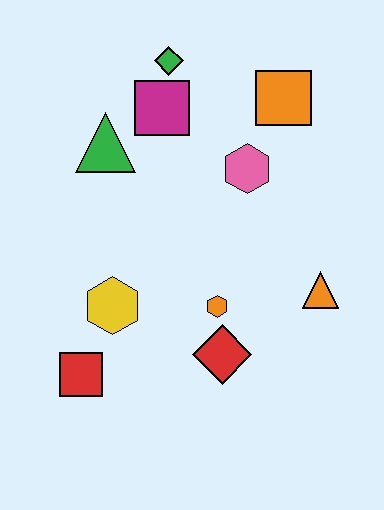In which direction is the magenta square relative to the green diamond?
The magenta square is below the green diamond.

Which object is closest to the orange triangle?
The orange hexagon is closest to the orange triangle.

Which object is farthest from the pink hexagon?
The red square is farthest from the pink hexagon.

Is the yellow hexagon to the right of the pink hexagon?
No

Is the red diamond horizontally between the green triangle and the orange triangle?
Yes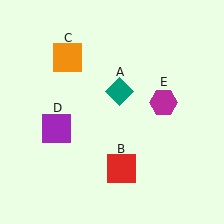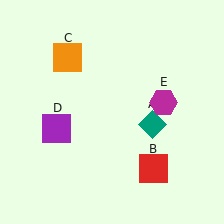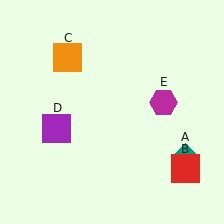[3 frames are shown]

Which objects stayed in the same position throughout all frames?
Orange square (object C) and purple square (object D) and magenta hexagon (object E) remained stationary.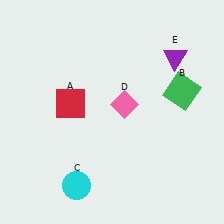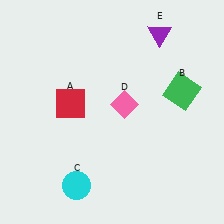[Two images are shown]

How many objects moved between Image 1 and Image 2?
1 object moved between the two images.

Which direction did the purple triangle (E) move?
The purple triangle (E) moved up.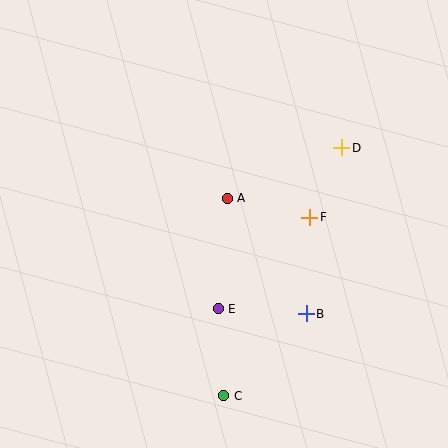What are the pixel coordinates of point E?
Point E is at (218, 309).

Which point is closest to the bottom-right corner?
Point B is closest to the bottom-right corner.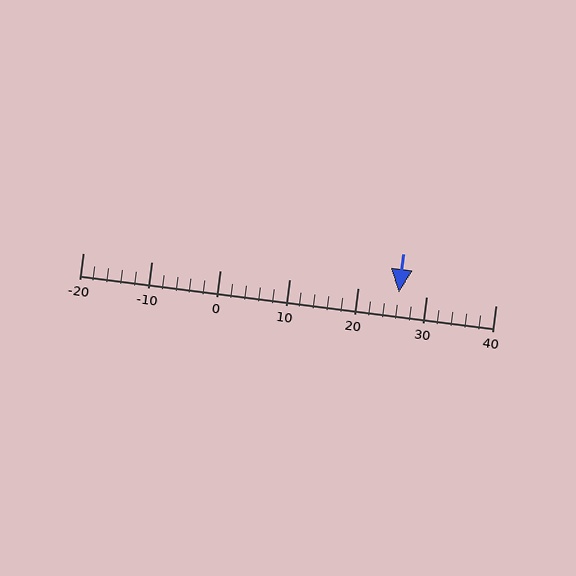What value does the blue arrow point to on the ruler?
The blue arrow points to approximately 26.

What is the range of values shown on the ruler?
The ruler shows values from -20 to 40.